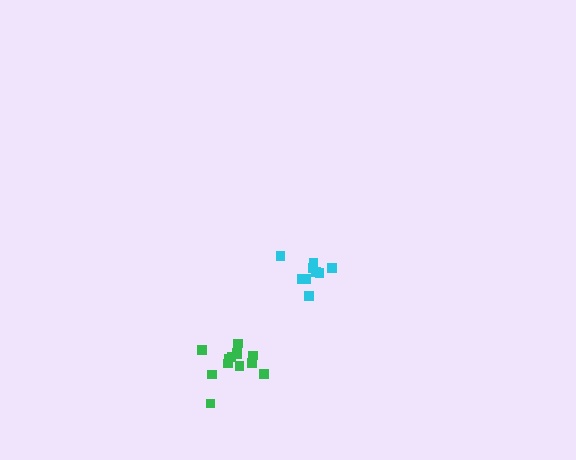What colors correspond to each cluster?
The clusters are colored: green, cyan.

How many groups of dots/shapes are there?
There are 2 groups.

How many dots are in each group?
Group 1: 13 dots, Group 2: 9 dots (22 total).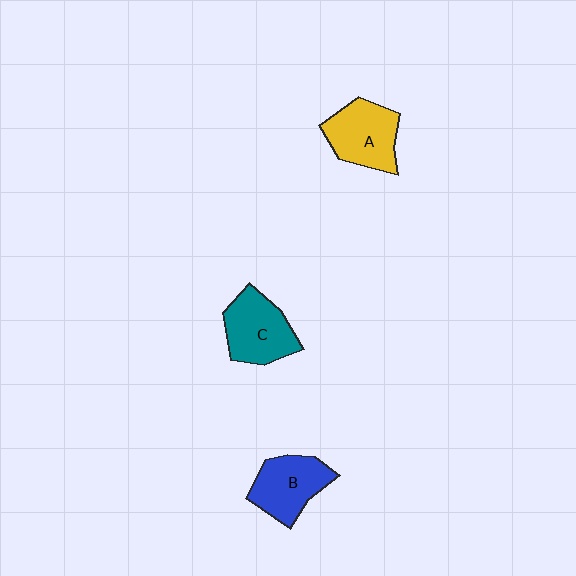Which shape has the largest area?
Shape C (teal).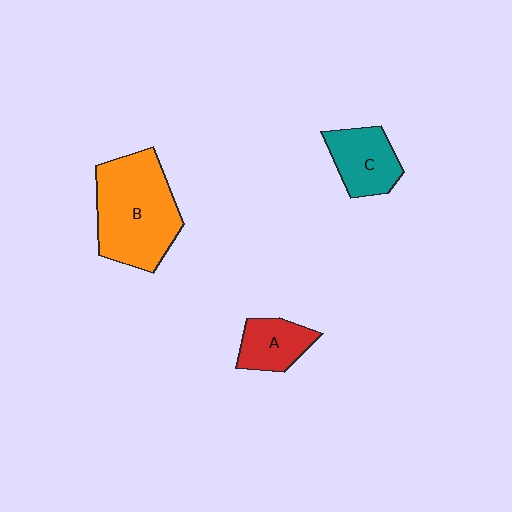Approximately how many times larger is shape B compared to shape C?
Approximately 2.0 times.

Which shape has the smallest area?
Shape A (red).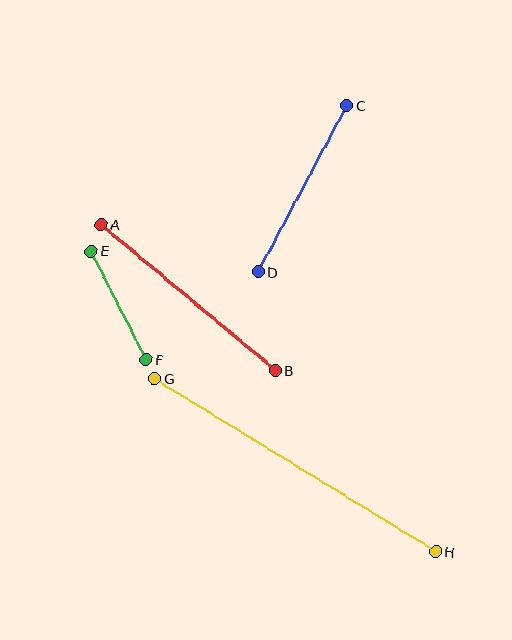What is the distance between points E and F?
The distance is approximately 122 pixels.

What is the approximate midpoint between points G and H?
The midpoint is at approximately (295, 465) pixels.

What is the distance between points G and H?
The distance is approximately 330 pixels.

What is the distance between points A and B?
The distance is approximately 227 pixels.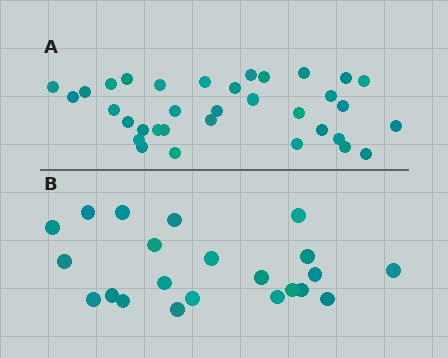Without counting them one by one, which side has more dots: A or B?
Region A (the top region) has more dots.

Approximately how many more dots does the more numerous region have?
Region A has roughly 12 or so more dots than region B.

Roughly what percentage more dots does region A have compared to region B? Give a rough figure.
About 55% more.